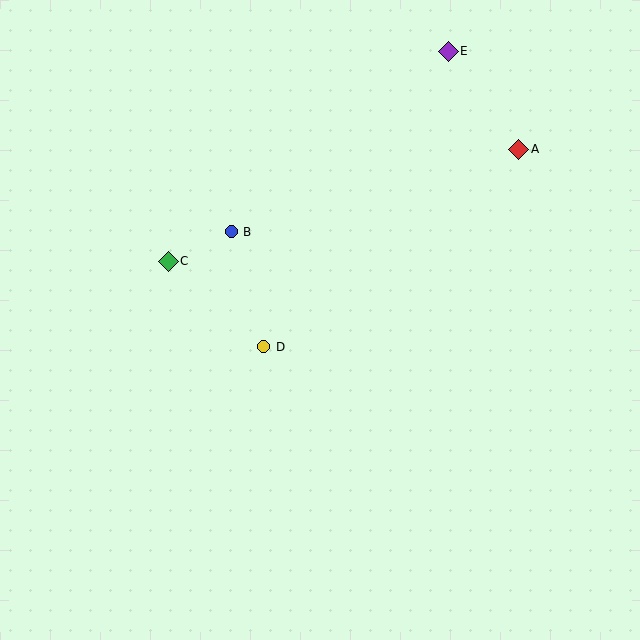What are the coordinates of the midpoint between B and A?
The midpoint between B and A is at (375, 191).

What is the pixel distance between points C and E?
The distance between C and E is 350 pixels.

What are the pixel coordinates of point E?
Point E is at (448, 51).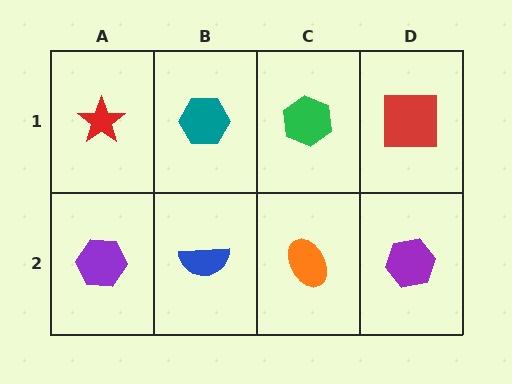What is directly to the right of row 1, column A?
A teal hexagon.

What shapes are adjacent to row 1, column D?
A purple hexagon (row 2, column D), a green hexagon (row 1, column C).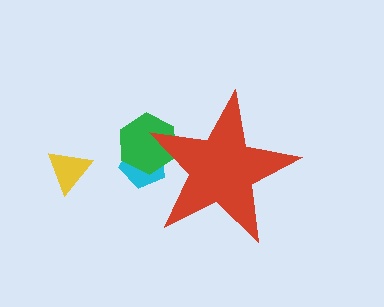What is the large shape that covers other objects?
A red star.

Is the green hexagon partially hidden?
Yes, the green hexagon is partially hidden behind the red star.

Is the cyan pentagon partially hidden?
Yes, the cyan pentagon is partially hidden behind the red star.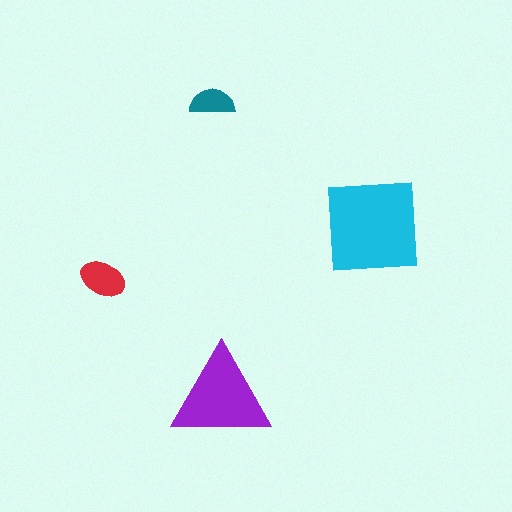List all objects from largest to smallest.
The cyan square, the purple triangle, the red ellipse, the teal semicircle.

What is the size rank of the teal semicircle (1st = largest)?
4th.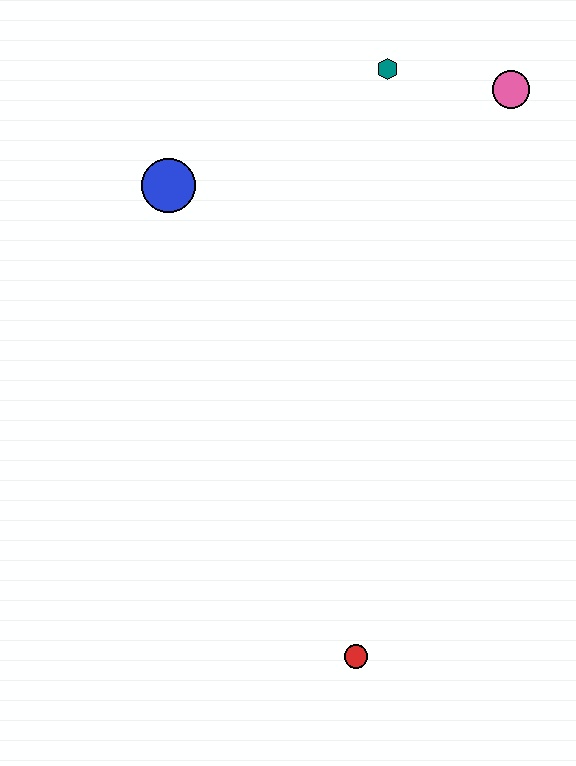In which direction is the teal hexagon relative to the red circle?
The teal hexagon is above the red circle.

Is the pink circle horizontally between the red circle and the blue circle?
No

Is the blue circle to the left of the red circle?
Yes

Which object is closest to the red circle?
The blue circle is closest to the red circle.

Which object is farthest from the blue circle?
The red circle is farthest from the blue circle.